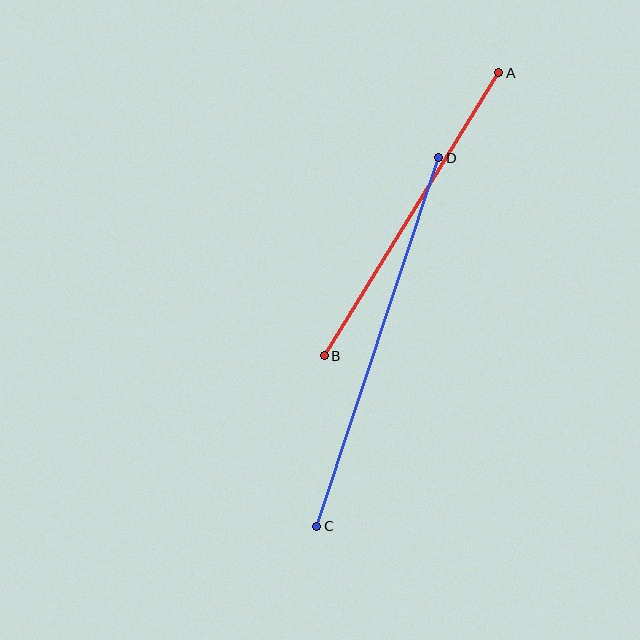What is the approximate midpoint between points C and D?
The midpoint is at approximately (378, 342) pixels.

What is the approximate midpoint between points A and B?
The midpoint is at approximately (412, 214) pixels.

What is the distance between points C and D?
The distance is approximately 388 pixels.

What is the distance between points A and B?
The distance is approximately 332 pixels.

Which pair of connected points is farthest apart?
Points C and D are farthest apart.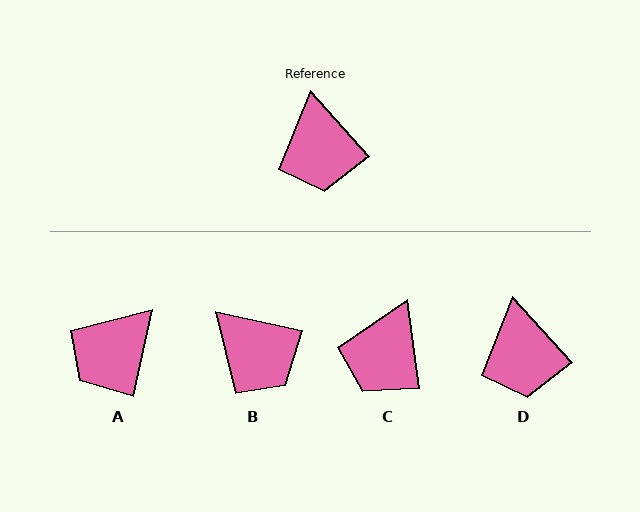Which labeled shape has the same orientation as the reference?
D.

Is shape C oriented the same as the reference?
No, it is off by about 34 degrees.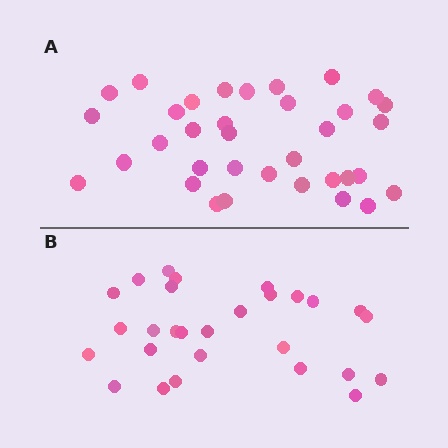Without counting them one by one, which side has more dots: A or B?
Region A (the top region) has more dots.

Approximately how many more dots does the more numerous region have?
Region A has roughly 8 or so more dots than region B.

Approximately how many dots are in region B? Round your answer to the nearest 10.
About 30 dots. (The exact count is 28, which rounds to 30.)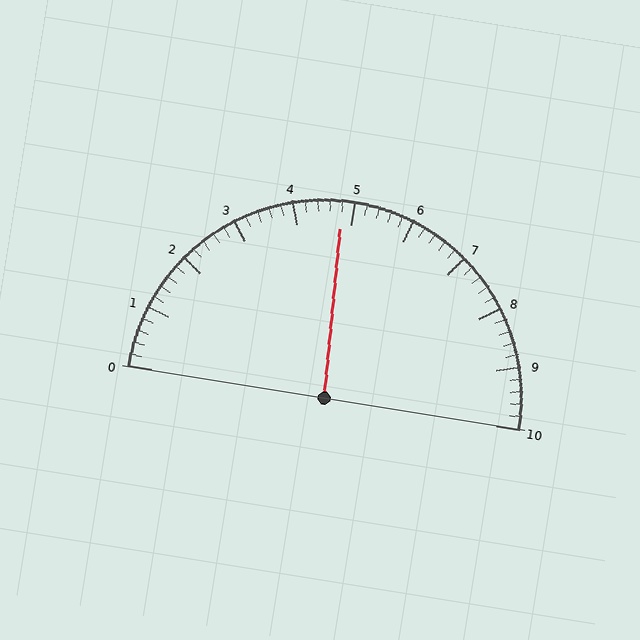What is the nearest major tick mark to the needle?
The nearest major tick mark is 5.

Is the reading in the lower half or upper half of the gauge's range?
The reading is in the lower half of the range (0 to 10).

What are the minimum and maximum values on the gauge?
The gauge ranges from 0 to 10.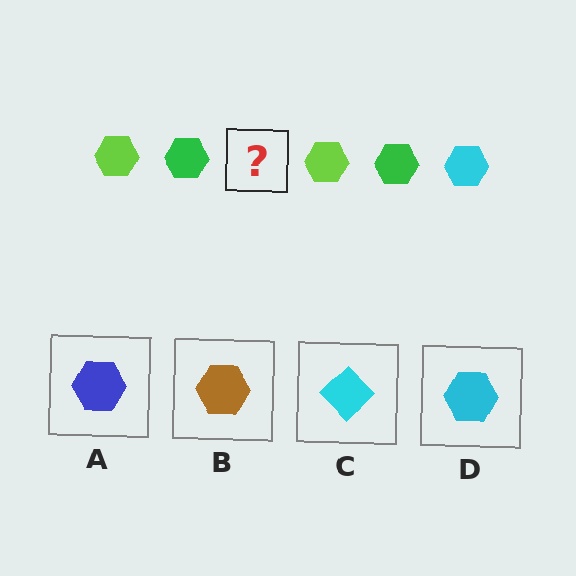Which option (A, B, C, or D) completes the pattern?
D.